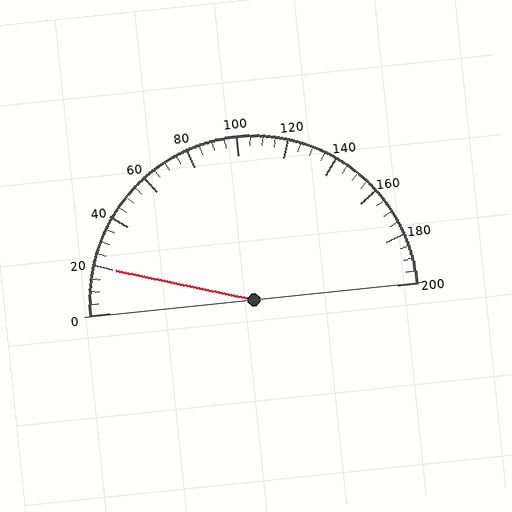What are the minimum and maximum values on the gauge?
The gauge ranges from 0 to 200.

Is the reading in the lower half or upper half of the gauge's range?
The reading is in the lower half of the range (0 to 200).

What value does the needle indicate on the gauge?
The needle indicates approximately 20.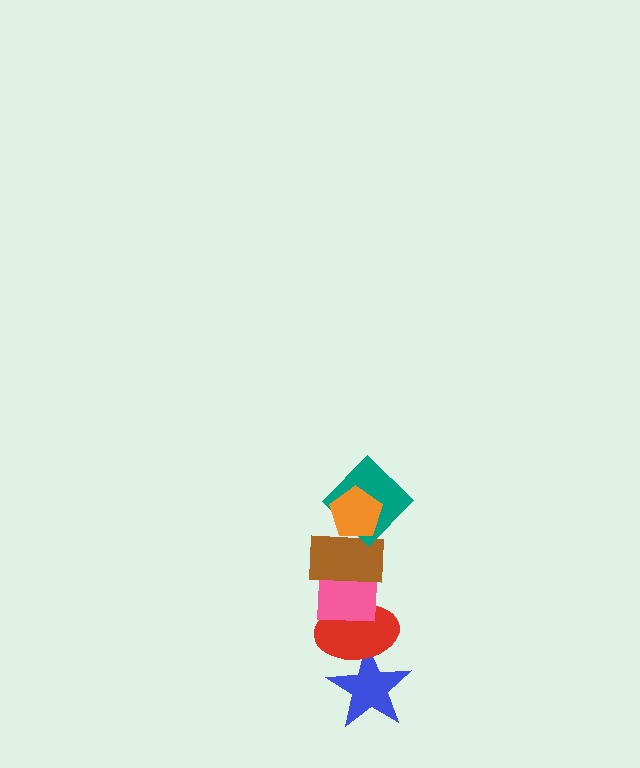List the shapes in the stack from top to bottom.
From top to bottom: the orange pentagon, the teal diamond, the brown rectangle, the pink square, the red ellipse, the blue star.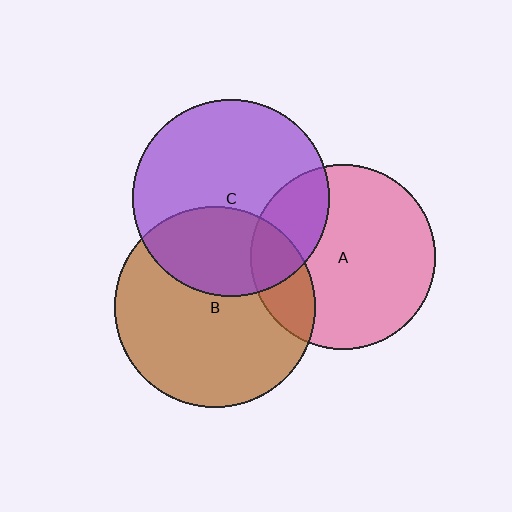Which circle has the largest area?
Circle B (brown).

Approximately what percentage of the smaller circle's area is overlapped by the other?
Approximately 20%.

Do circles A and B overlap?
Yes.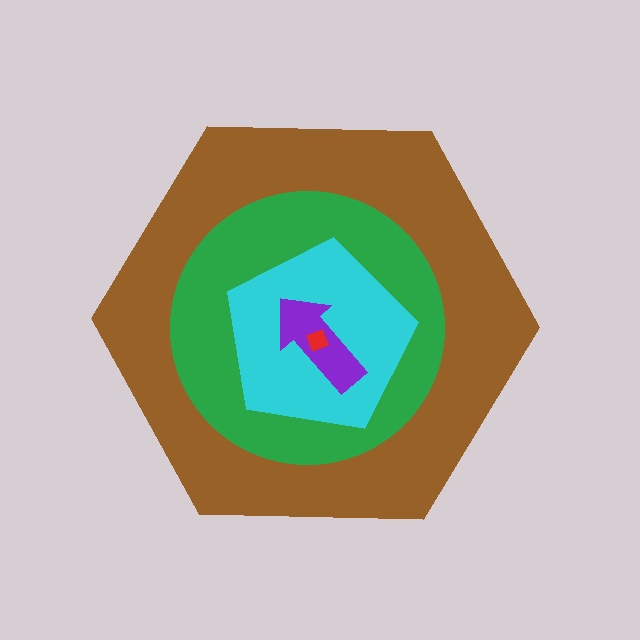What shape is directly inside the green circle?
The cyan pentagon.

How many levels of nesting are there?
5.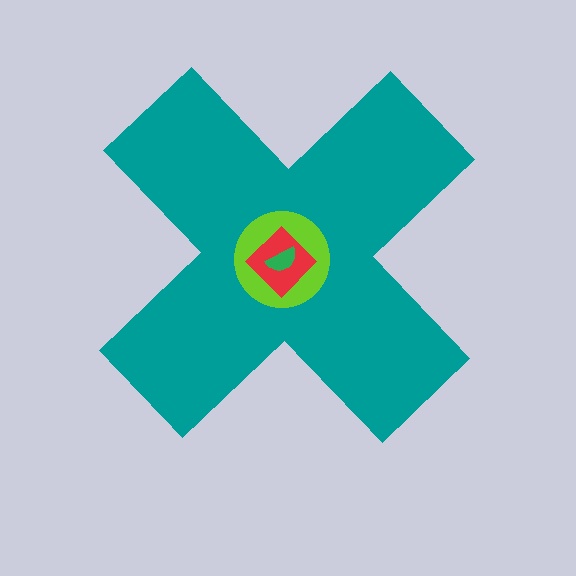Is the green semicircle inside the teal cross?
Yes.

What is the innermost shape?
The green semicircle.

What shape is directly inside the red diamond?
The green semicircle.